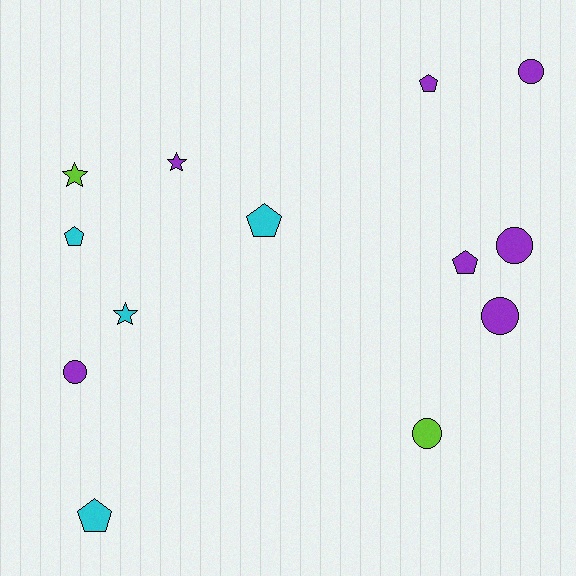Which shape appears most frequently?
Pentagon, with 5 objects.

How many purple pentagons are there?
There are 2 purple pentagons.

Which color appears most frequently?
Purple, with 7 objects.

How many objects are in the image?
There are 13 objects.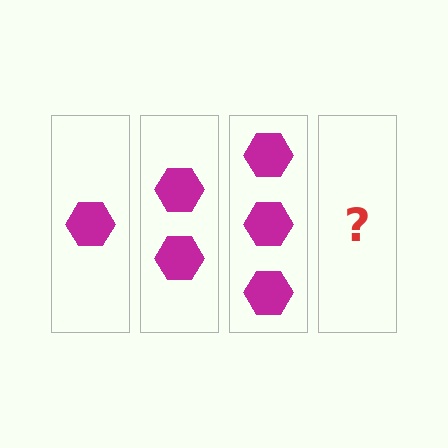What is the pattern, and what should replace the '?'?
The pattern is that each step adds one more hexagon. The '?' should be 4 hexagons.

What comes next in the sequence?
The next element should be 4 hexagons.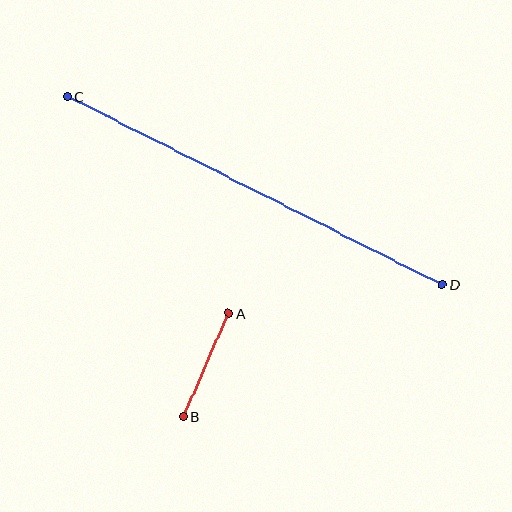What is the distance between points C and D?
The distance is approximately 420 pixels.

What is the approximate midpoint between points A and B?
The midpoint is at approximately (206, 365) pixels.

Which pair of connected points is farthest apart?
Points C and D are farthest apart.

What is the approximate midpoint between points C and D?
The midpoint is at approximately (255, 190) pixels.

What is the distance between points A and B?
The distance is approximately 113 pixels.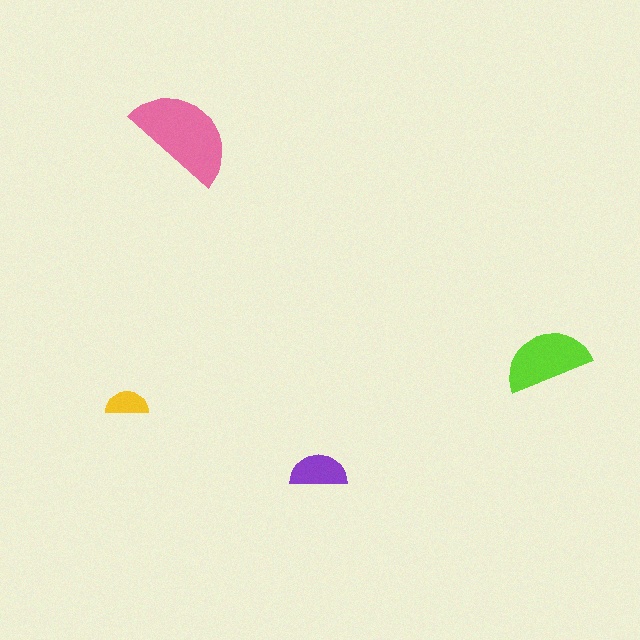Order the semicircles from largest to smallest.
the pink one, the lime one, the purple one, the yellow one.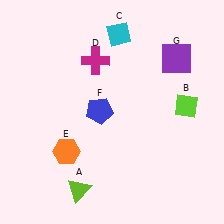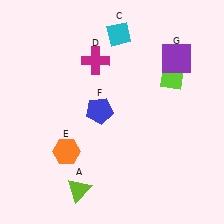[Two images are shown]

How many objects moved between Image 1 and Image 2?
1 object moved between the two images.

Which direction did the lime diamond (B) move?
The lime diamond (B) moved up.